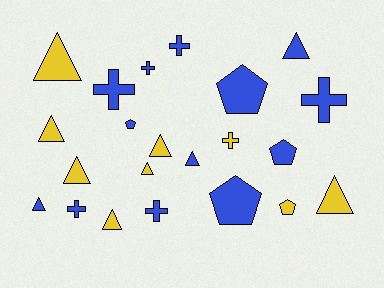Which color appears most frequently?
Blue, with 13 objects.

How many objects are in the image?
There are 22 objects.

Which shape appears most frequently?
Triangle, with 10 objects.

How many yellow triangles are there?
There are 7 yellow triangles.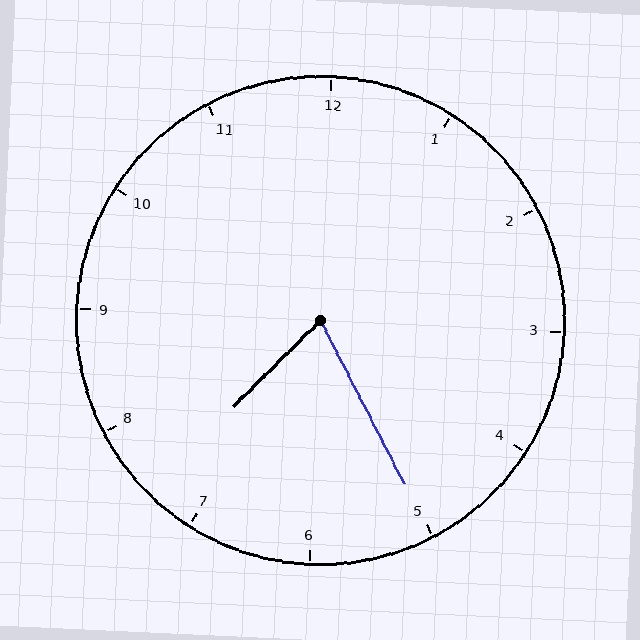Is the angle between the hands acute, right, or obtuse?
It is acute.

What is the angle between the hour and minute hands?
Approximately 72 degrees.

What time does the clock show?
7:25.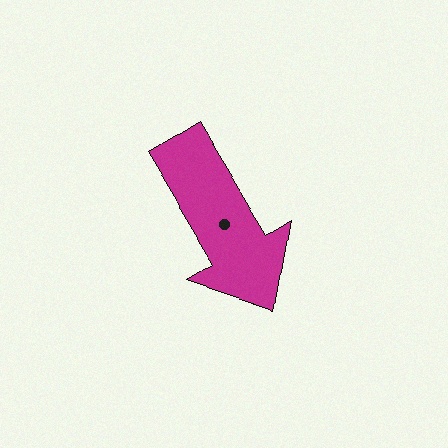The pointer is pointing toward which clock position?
Roughly 5 o'clock.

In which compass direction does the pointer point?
Southeast.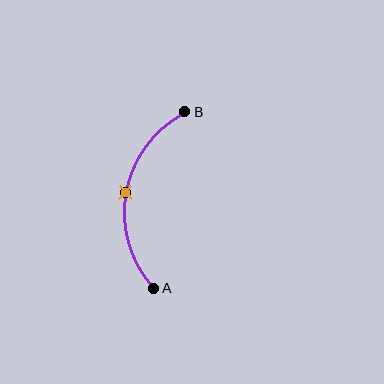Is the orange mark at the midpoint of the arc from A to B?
Yes. The orange mark lies on the arc at equal arc-length from both A and B — it is the arc midpoint.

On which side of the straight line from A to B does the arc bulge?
The arc bulges to the left of the straight line connecting A and B.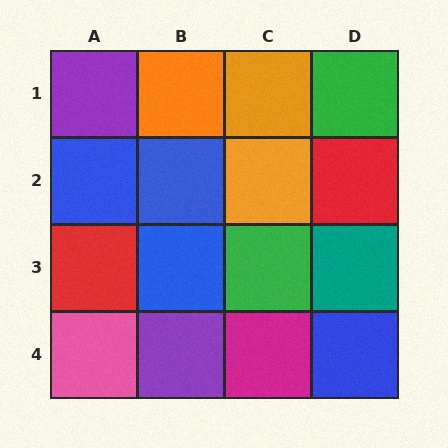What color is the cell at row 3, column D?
Teal.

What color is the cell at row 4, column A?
Pink.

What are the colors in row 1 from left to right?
Purple, orange, orange, green.